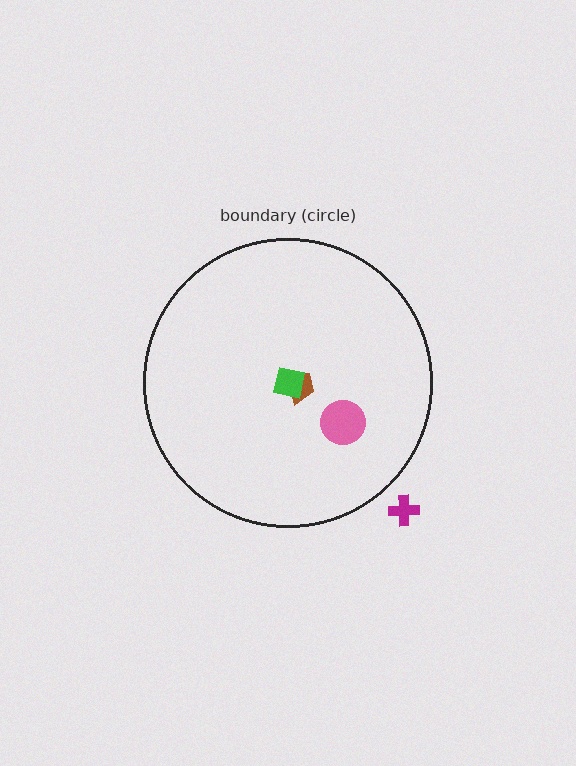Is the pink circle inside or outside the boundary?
Inside.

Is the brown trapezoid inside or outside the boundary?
Inside.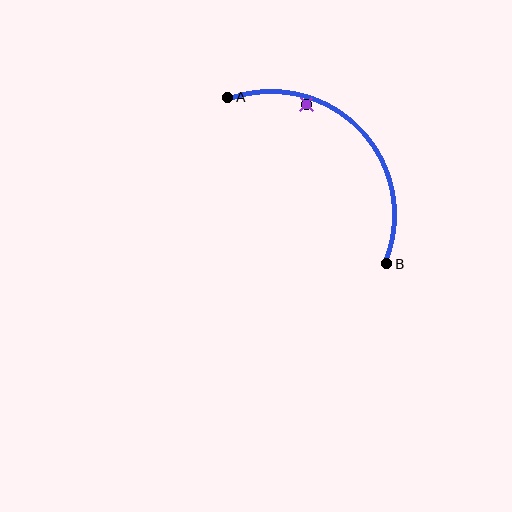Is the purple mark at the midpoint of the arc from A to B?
No — the purple mark does not lie on the arc at all. It sits slightly inside the curve.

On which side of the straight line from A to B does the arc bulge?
The arc bulges above and to the right of the straight line connecting A and B.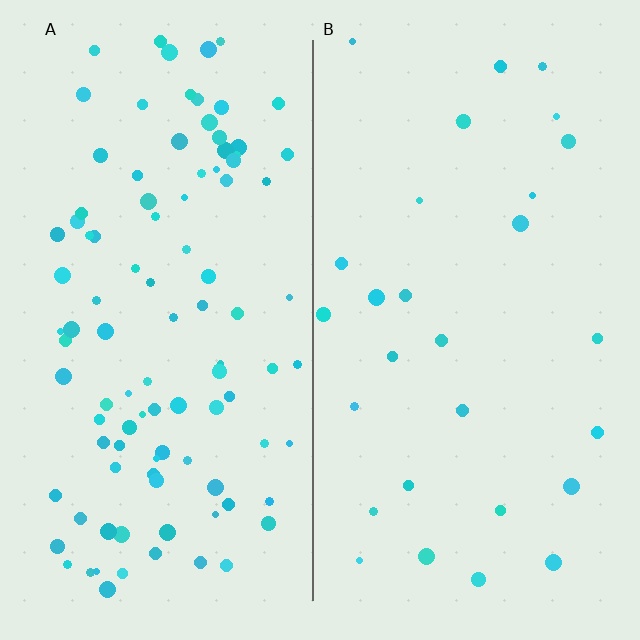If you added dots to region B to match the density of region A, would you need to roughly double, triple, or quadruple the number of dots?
Approximately quadruple.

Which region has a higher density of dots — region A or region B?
A (the left).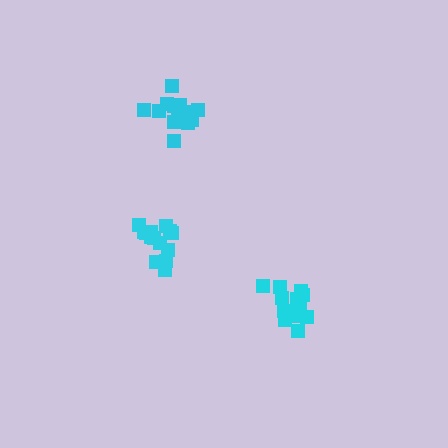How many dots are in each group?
Group 1: 14 dots, Group 2: 14 dots, Group 3: 14 dots (42 total).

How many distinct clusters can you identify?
There are 3 distinct clusters.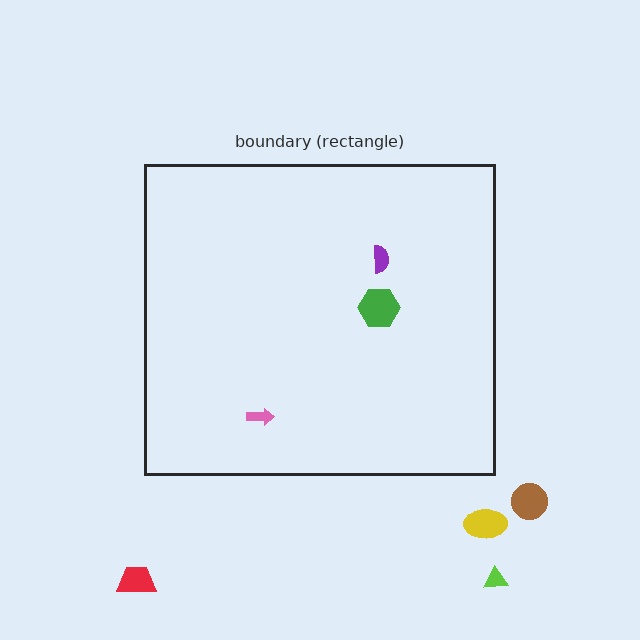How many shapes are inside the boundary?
3 inside, 4 outside.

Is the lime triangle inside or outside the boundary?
Outside.